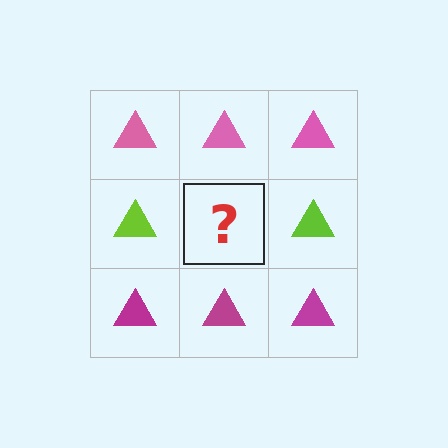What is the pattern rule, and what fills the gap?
The rule is that each row has a consistent color. The gap should be filled with a lime triangle.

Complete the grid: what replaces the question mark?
The question mark should be replaced with a lime triangle.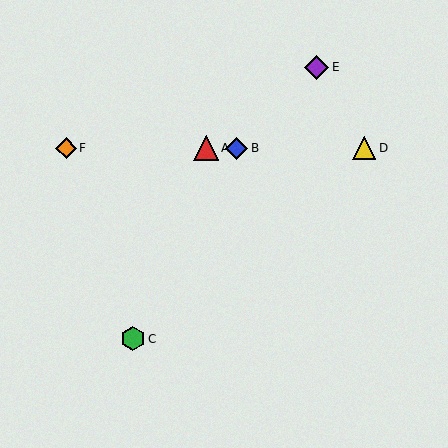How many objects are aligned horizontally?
4 objects (A, B, D, F) are aligned horizontally.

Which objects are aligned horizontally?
Objects A, B, D, F are aligned horizontally.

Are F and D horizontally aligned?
Yes, both are at y≈148.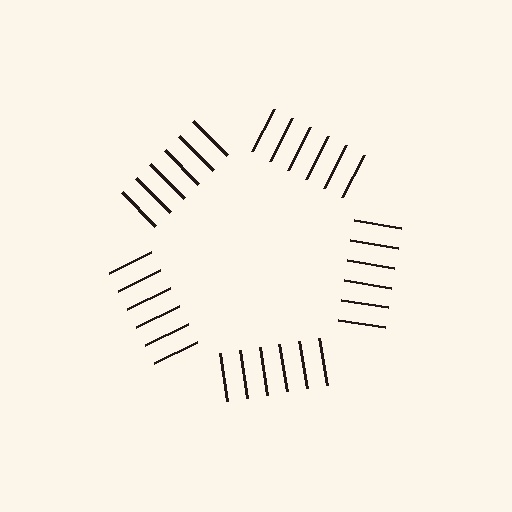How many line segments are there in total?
30 — 6 along each of the 5 edges.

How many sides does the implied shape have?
5 sides — the line-ends trace a pentagon.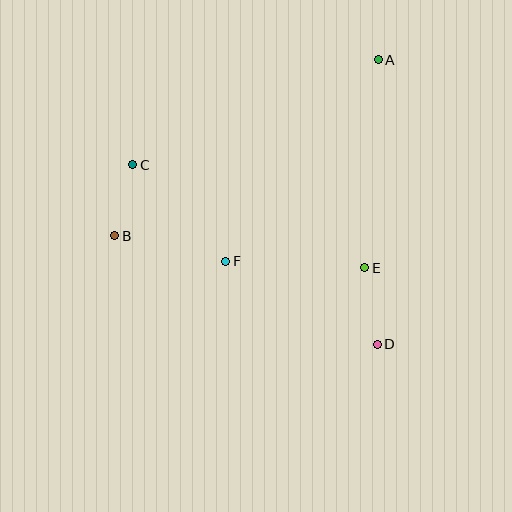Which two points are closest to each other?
Points B and C are closest to each other.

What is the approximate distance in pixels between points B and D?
The distance between B and D is approximately 284 pixels.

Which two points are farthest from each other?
Points A and B are farthest from each other.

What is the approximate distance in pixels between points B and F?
The distance between B and F is approximately 113 pixels.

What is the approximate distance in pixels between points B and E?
The distance between B and E is approximately 252 pixels.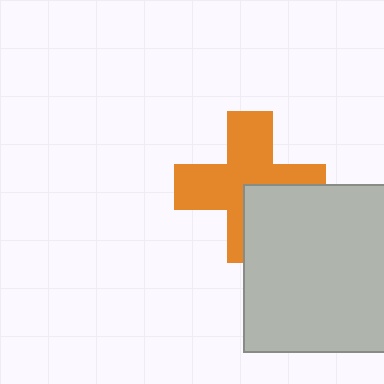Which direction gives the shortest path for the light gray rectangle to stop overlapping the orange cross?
Moving toward the lower-right gives the shortest separation.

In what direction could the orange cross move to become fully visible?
The orange cross could move toward the upper-left. That would shift it out from behind the light gray rectangle entirely.